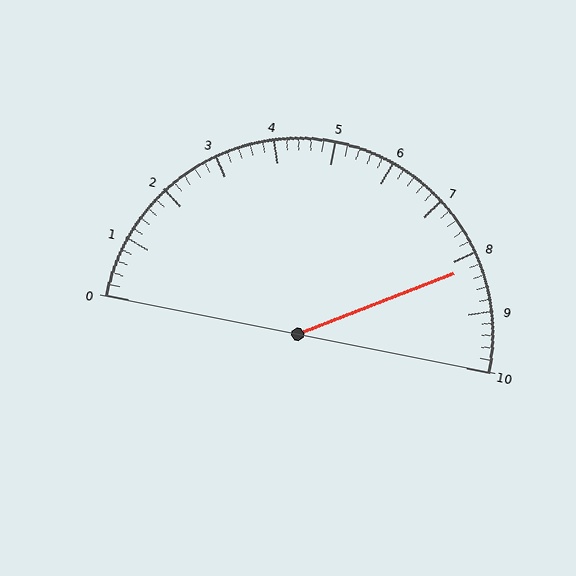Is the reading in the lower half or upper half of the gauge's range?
The reading is in the upper half of the range (0 to 10).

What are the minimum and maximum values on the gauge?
The gauge ranges from 0 to 10.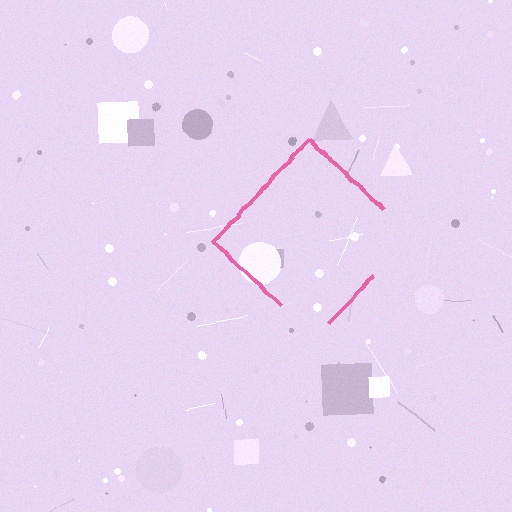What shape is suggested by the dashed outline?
The dashed outline suggests a diamond.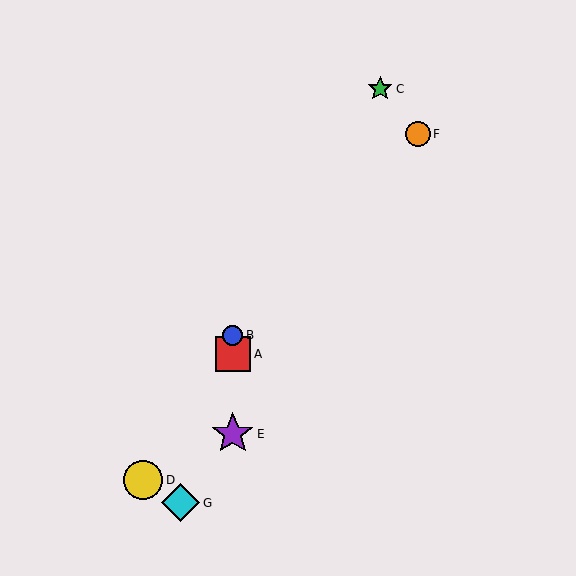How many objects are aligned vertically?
3 objects (A, B, E) are aligned vertically.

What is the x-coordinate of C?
Object C is at x≈380.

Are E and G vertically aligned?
No, E is at x≈233 and G is at x≈181.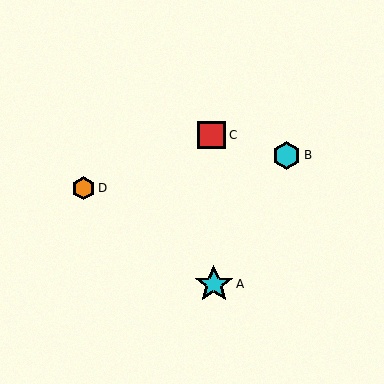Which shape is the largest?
The cyan star (labeled A) is the largest.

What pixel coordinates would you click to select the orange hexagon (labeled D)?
Click at (84, 188) to select the orange hexagon D.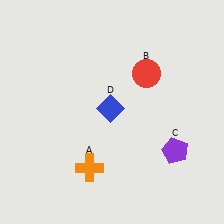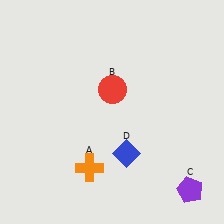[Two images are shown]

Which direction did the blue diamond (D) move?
The blue diamond (D) moved down.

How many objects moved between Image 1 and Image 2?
3 objects moved between the two images.